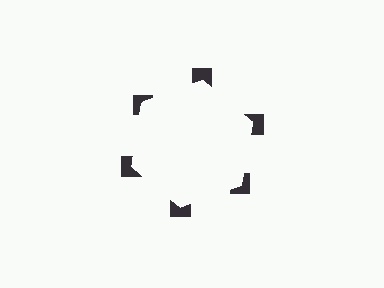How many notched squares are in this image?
There are 6 — one at each vertex of the illusory hexagon.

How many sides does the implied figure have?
6 sides.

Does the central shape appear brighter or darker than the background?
It typically appears slightly brighter than the background, even though no actual brightness change is drawn.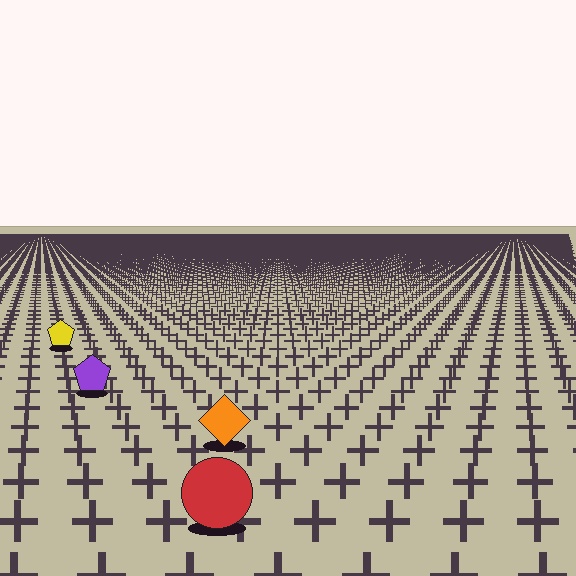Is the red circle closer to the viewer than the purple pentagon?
Yes. The red circle is closer — you can tell from the texture gradient: the ground texture is coarser near it.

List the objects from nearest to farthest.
From nearest to farthest: the red circle, the orange diamond, the purple pentagon, the yellow pentagon.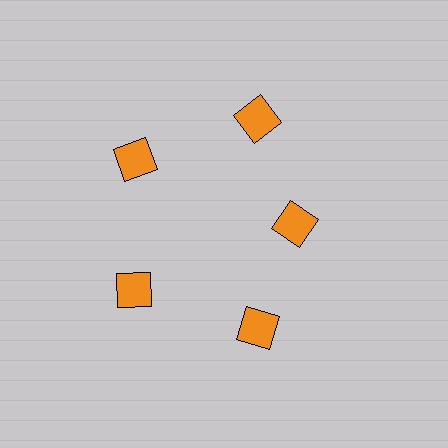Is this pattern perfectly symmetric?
No. The 5 orange squares are arranged in a ring, but one element near the 3 o'clock position is pulled inward toward the center, breaking the 5-fold rotational symmetry.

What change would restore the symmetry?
The symmetry would be restored by moving it outward, back onto the ring so that all 5 squares sit at equal angles and equal distance from the center.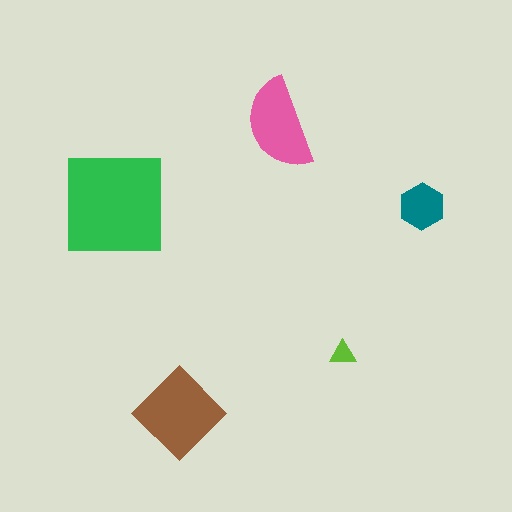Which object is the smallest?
The lime triangle.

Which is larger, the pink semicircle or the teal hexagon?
The pink semicircle.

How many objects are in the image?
There are 5 objects in the image.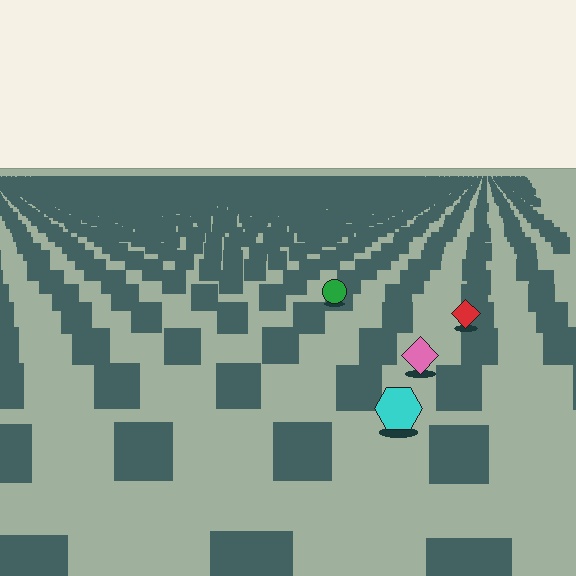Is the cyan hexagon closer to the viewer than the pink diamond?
Yes. The cyan hexagon is closer — you can tell from the texture gradient: the ground texture is coarser near it.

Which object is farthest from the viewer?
The green circle is farthest from the viewer. It appears smaller and the ground texture around it is denser.